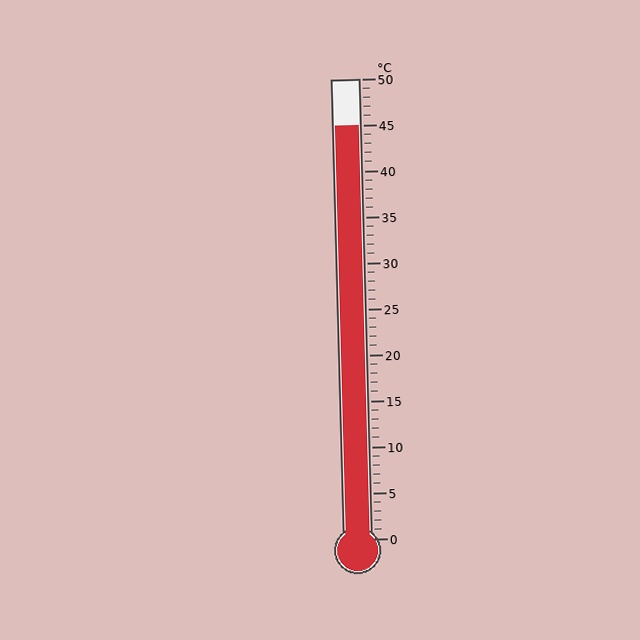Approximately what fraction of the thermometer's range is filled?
The thermometer is filled to approximately 90% of its range.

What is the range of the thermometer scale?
The thermometer scale ranges from 0°C to 50°C.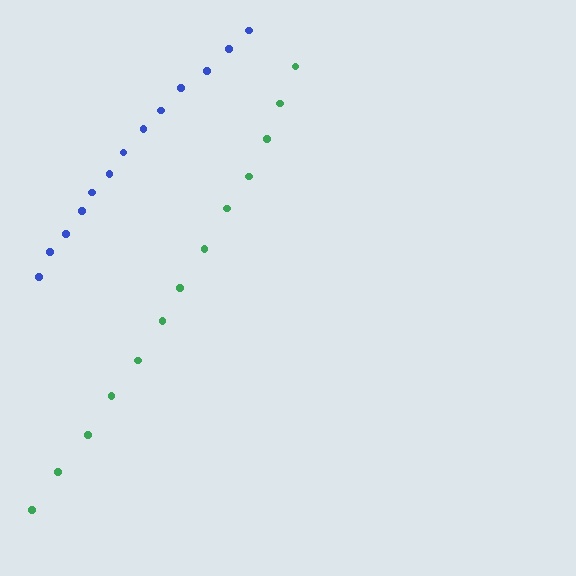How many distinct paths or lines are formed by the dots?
There are 2 distinct paths.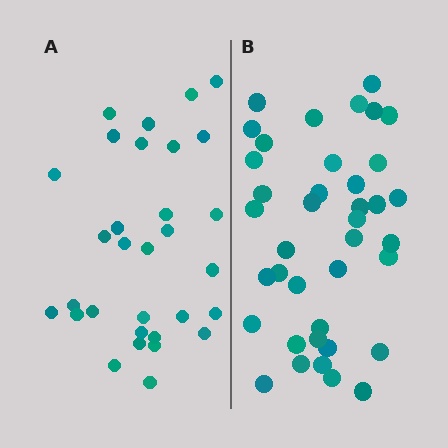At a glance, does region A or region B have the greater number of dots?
Region B (the right region) has more dots.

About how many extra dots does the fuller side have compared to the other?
Region B has roughly 8 or so more dots than region A.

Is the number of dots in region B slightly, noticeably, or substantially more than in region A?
Region B has noticeably more, but not dramatically so. The ratio is roughly 1.3 to 1.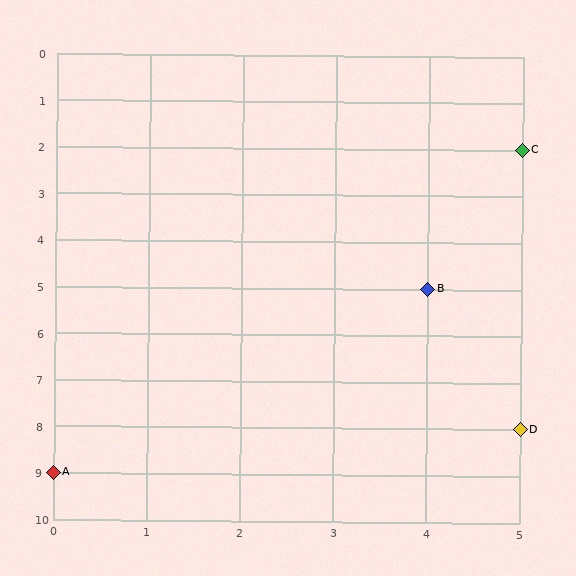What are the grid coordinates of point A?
Point A is at grid coordinates (0, 9).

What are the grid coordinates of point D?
Point D is at grid coordinates (5, 8).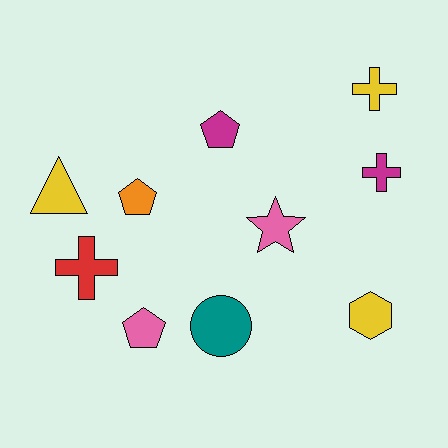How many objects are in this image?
There are 10 objects.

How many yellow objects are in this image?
There are 3 yellow objects.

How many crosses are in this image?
There are 3 crosses.